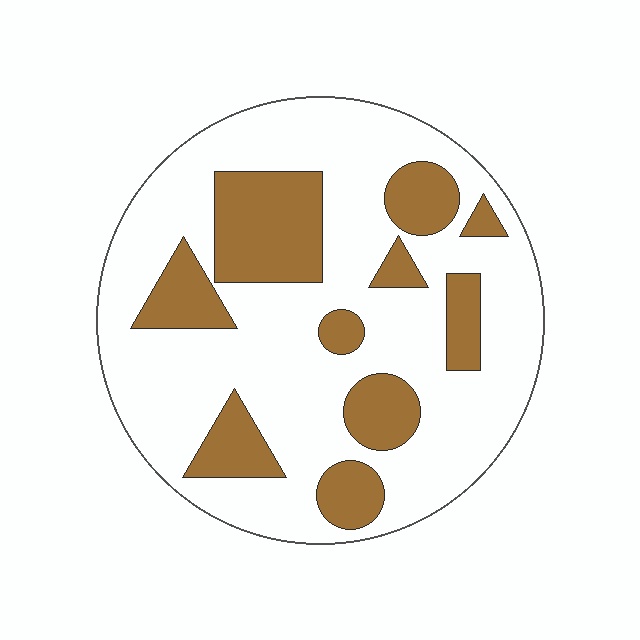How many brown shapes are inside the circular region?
10.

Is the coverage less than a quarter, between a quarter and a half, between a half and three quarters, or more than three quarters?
Between a quarter and a half.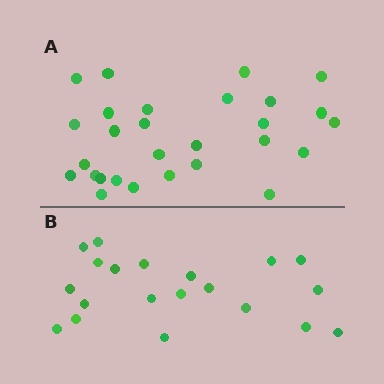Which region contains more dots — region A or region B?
Region A (the top region) has more dots.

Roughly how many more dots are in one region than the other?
Region A has roughly 8 or so more dots than region B.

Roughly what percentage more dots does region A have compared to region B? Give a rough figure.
About 40% more.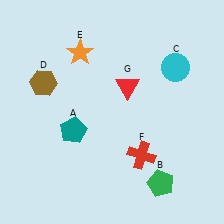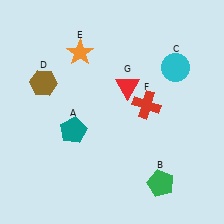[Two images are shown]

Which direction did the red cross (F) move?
The red cross (F) moved up.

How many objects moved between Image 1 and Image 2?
1 object moved between the two images.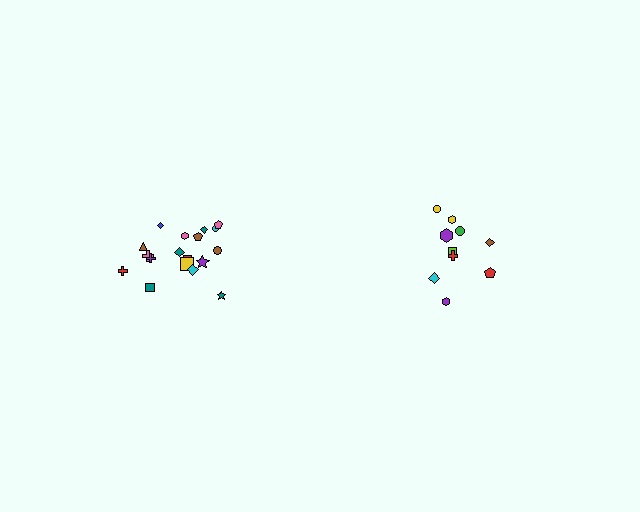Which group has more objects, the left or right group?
The left group.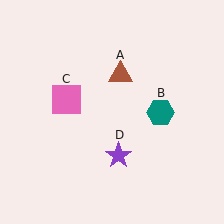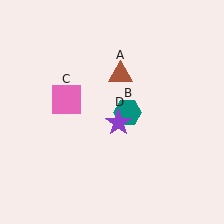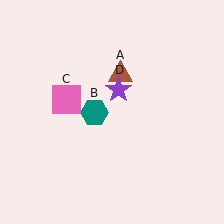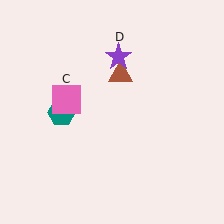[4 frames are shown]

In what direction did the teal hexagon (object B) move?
The teal hexagon (object B) moved left.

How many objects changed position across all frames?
2 objects changed position: teal hexagon (object B), purple star (object D).